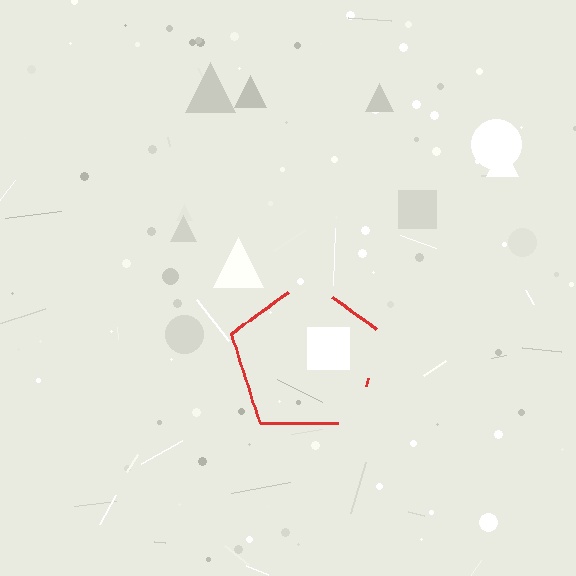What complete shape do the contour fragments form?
The contour fragments form a pentagon.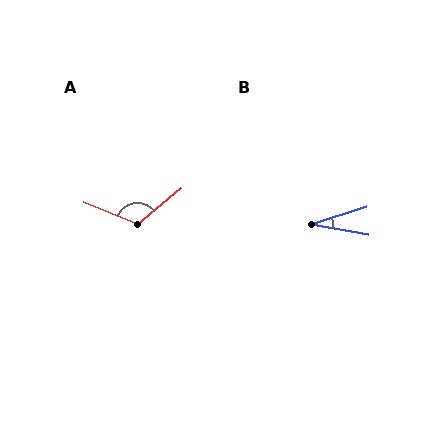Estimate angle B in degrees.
Approximately 27 degrees.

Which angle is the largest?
A, at approximately 119 degrees.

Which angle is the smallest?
B, at approximately 27 degrees.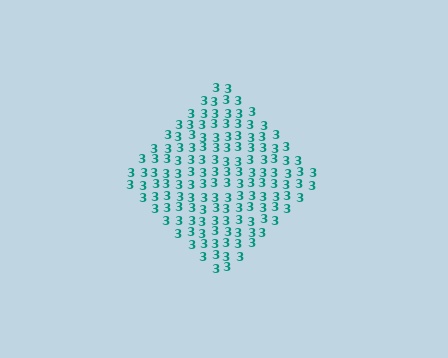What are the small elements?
The small elements are digit 3's.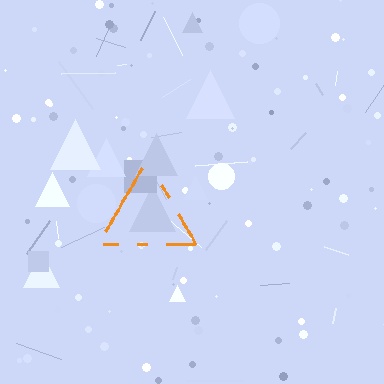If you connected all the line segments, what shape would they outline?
They would outline a triangle.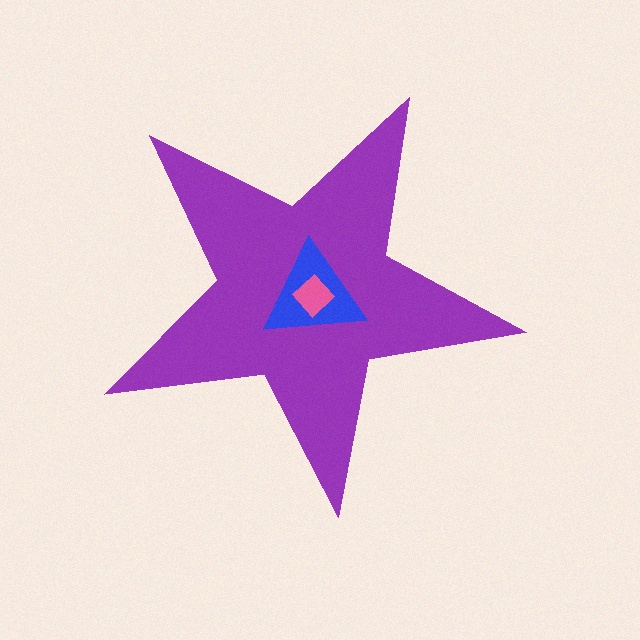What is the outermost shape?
The purple star.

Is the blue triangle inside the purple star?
Yes.